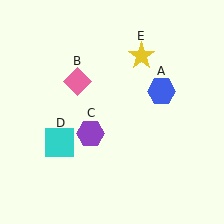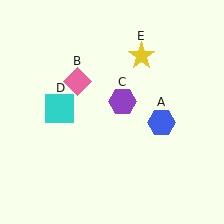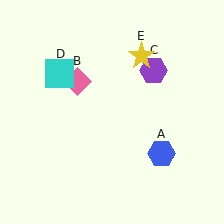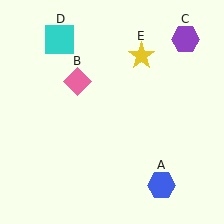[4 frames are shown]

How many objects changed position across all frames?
3 objects changed position: blue hexagon (object A), purple hexagon (object C), cyan square (object D).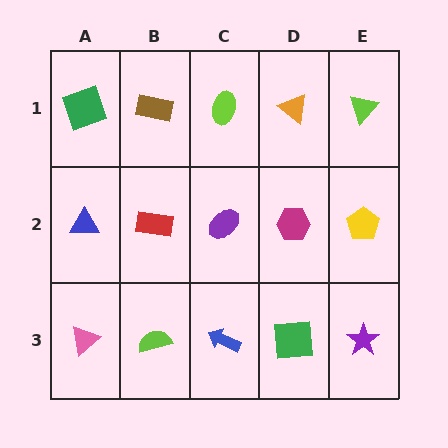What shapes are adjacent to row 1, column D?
A magenta hexagon (row 2, column D), a lime ellipse (row 1, column C), a lime triangle (row 1, column E).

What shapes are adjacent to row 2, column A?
A green square (row 1, column A), a pink triangle (row 3, column A), a red rectangle (row 2, column B).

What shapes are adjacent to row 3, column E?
A yellow pentagon (row 2, column E), a green square (row 3, column D).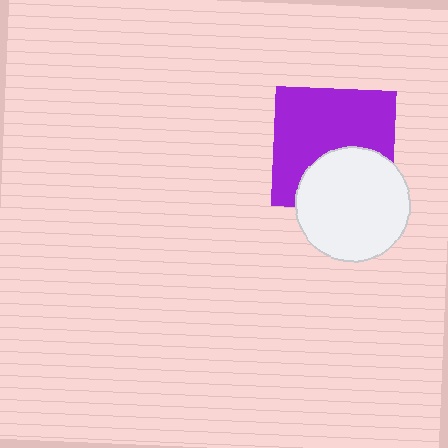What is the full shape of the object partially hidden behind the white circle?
The partially hidden object is a purple square.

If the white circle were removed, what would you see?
You would see the complete purple square.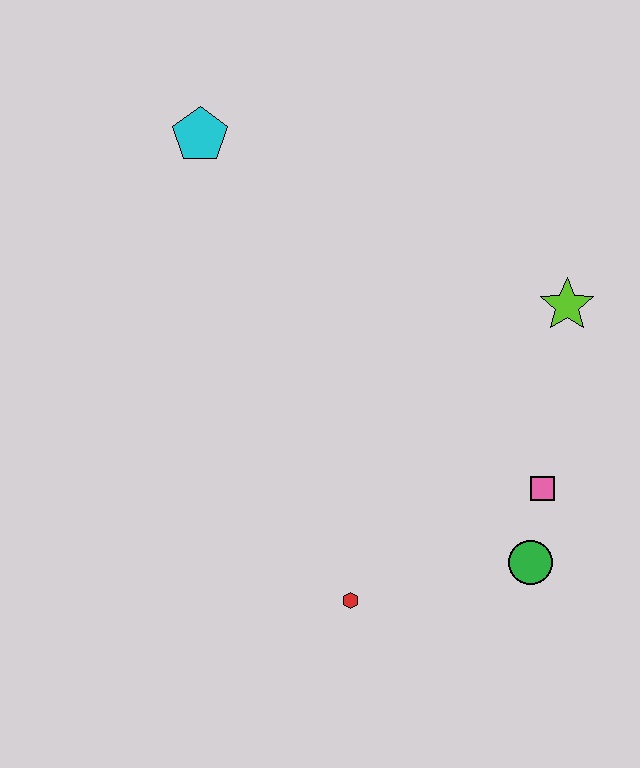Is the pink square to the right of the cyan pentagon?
Yes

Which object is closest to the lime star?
The pink square is closest to the lime star.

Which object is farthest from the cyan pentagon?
The green circle is farthest from the cyan pentagon.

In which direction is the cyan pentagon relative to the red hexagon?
The cyan pentagon is above the red hexagon.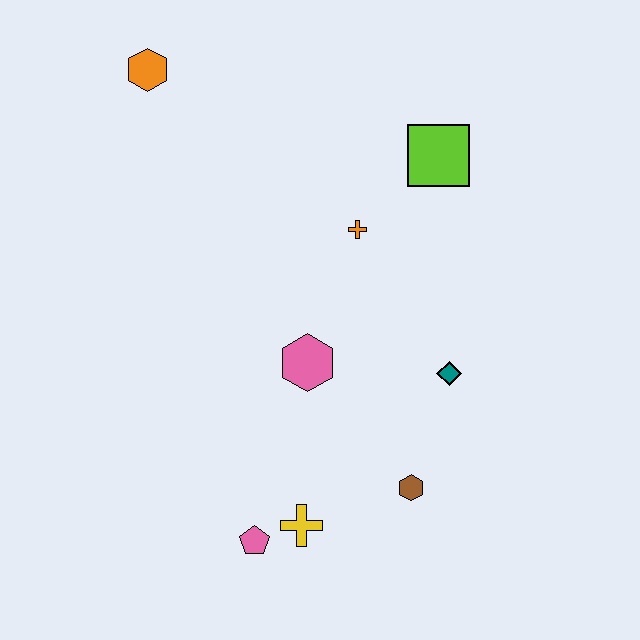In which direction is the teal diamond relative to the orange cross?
The teal diamond is below the orange cross.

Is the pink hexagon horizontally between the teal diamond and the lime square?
No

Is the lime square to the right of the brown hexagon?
Yes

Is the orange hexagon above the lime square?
Yes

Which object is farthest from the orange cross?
The pink pentagon is farthest from the orange cross.